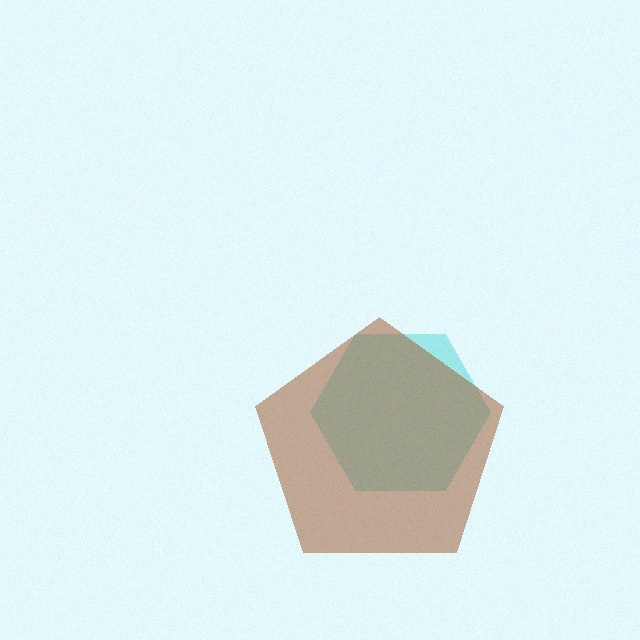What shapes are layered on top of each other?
The layered shapes are: a cyan hexagon, a brown pentagon.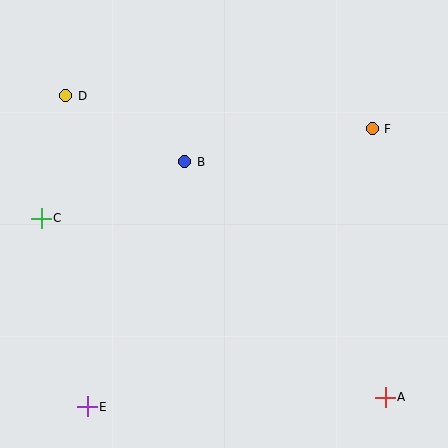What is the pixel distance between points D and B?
The distance between D and B is 136 pixels.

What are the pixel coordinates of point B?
Point B is at (185, 162).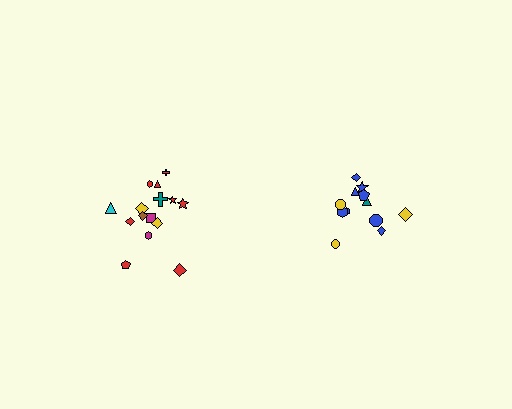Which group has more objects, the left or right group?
The left group.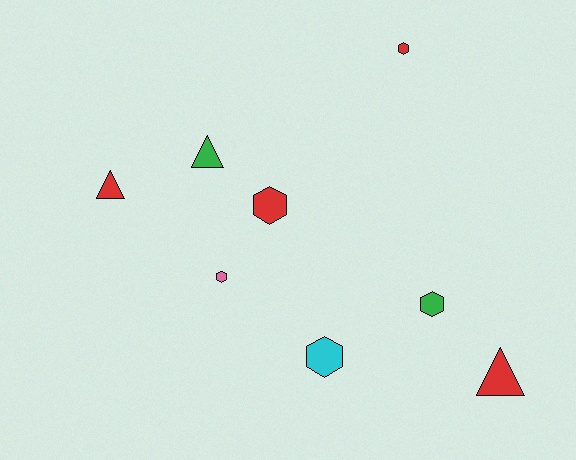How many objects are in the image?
There are 8 objects.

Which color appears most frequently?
Red, with 4 objects.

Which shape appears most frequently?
Hexagon, with 5 objects.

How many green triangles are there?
There is 1 green triangle.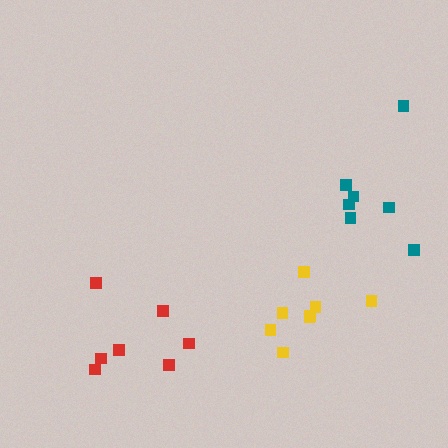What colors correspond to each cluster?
The clusters are colored: yellow, red, teal.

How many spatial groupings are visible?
There are 3 spatial groupings.